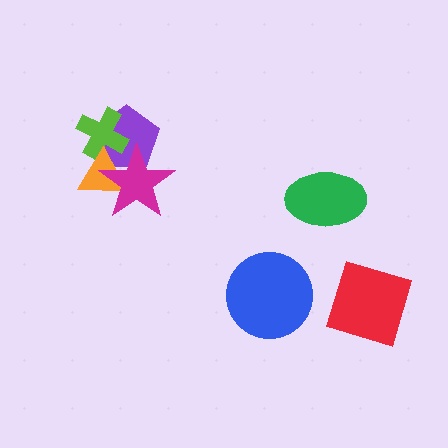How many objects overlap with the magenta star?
3 objects overlap with the magenta star.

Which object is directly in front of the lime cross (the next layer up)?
The orange triangle is directly in front of the lime cross.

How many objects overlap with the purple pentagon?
3 objects overlap with the purple pentagon.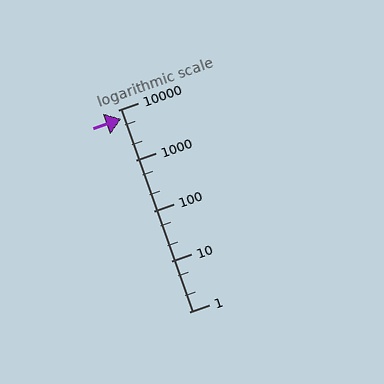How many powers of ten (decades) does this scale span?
The scale spans 4 decades, from 1 to 10000.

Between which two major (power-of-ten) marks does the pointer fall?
The pointer is between 1000 and 10000.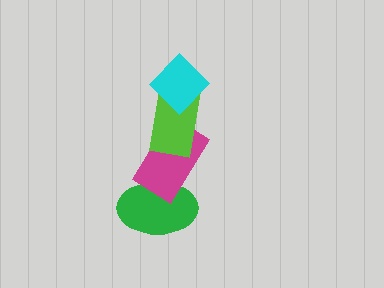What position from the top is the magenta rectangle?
The magenta rectangle is 3rd from the top.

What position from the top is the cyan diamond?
The cyan diamond is 1st from the top.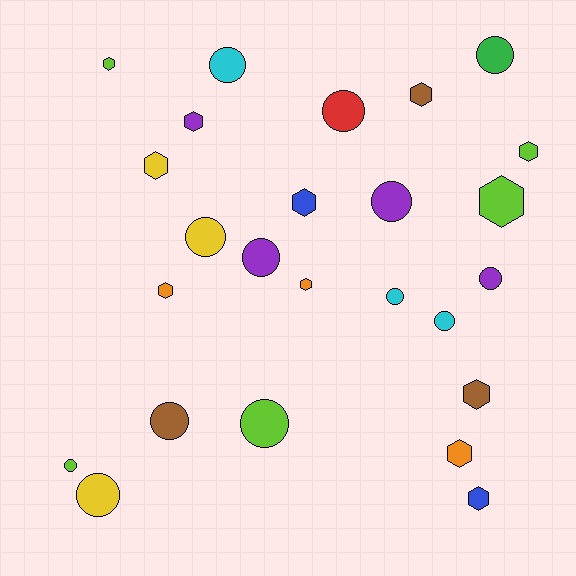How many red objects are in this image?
There is 1 red object.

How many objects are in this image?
There are 25 objects.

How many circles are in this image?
There are 13 circles.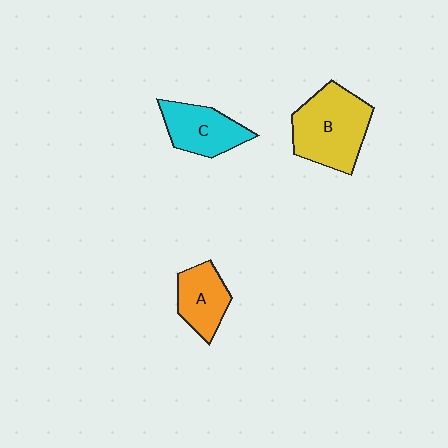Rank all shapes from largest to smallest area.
From largest to smallest: B (yellow), C (cyan), A (orange).